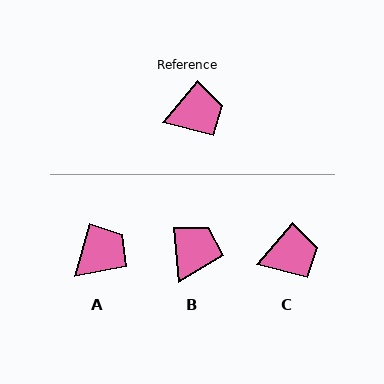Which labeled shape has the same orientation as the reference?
C.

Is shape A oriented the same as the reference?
No, it is off by about 25 degrees.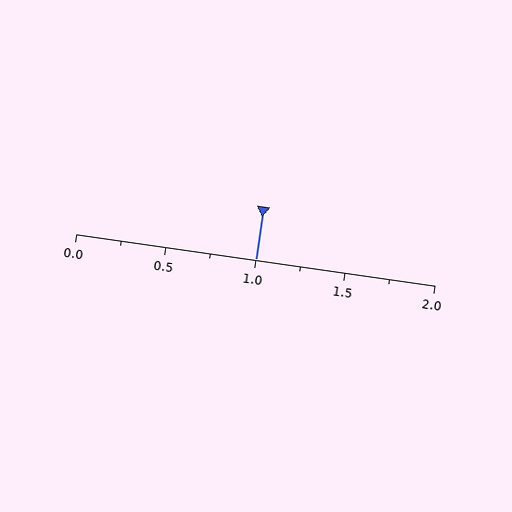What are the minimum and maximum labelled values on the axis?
The axis runs from 0.0 to 2.0.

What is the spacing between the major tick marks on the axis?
The major ticks are spaced 0.5 apart.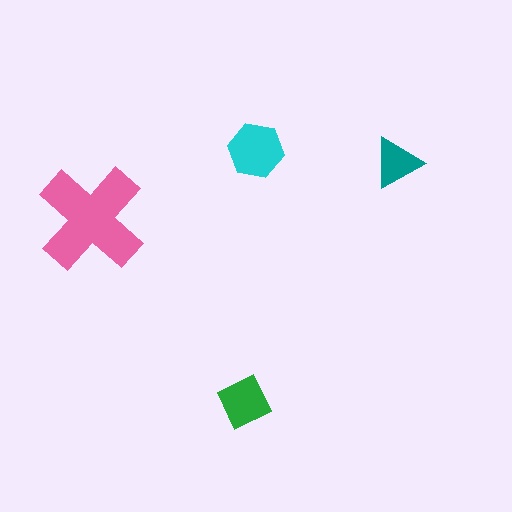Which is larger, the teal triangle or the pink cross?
The pink cross.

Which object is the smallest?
The teal triangle.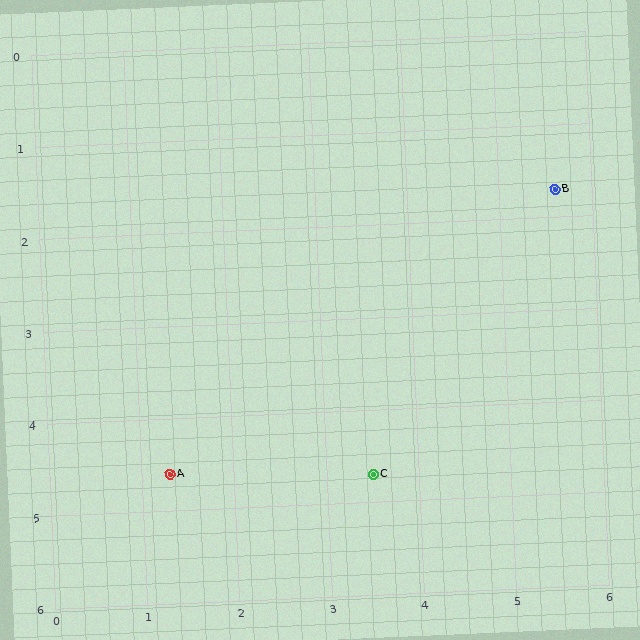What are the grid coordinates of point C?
Point C is at approximately (3.5, 4.7).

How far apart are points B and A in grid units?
Points B and A are about 5.2 grid units apart.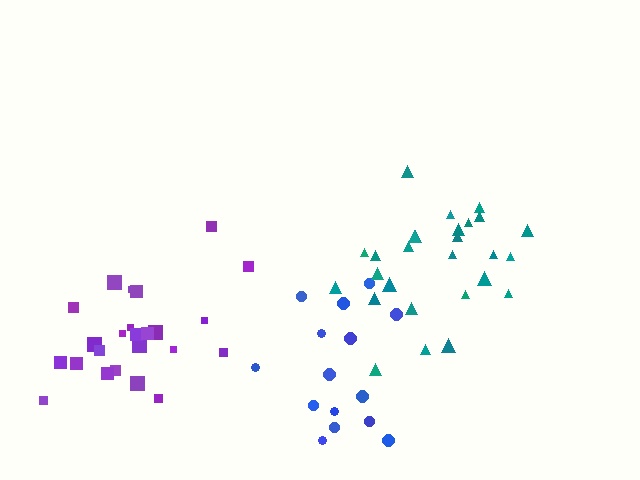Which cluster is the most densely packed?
Purple.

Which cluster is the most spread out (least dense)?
Blue.